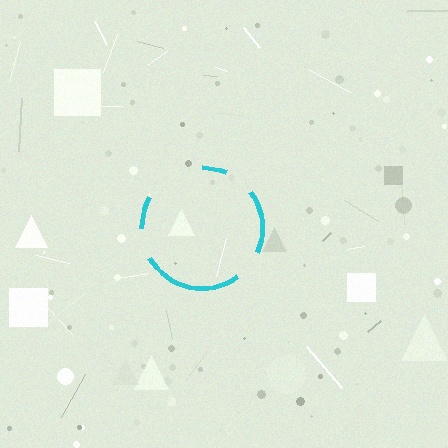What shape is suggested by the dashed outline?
The dashed outline suggests a circle.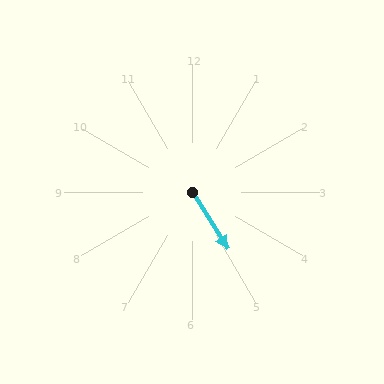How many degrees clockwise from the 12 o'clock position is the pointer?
Approximately 148 degrees.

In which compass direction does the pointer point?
Southeast.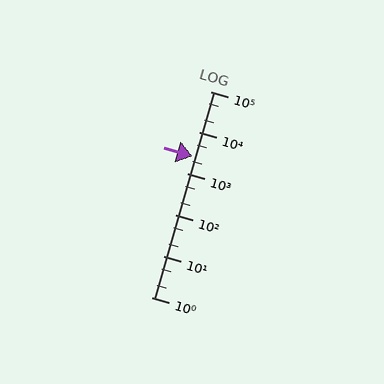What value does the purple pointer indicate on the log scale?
The pointer indicates approximately 2600.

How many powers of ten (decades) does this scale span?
The scale spans 5 decades, from 1 to 100000.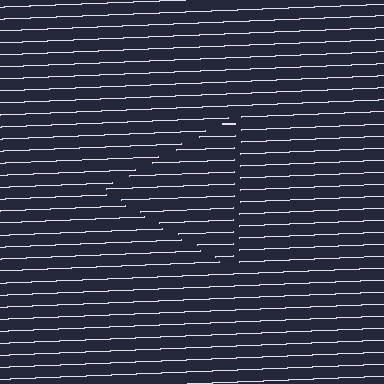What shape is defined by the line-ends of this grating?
An illusory triangle. The interior of the shape contains the same grating, shifted by half a period — the contour is defined by the phase discontinuity where line-ends from the inner and outer gratings abut.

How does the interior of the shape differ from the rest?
The interior of the shape contains the same grating, shifted by half a period — the contour is defined by the phase discontinuity where line-ends from the inner and outer gratings abut.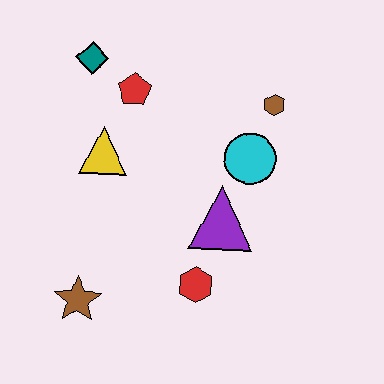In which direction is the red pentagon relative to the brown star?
The red pentagon is above the brown star.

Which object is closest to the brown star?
The red hexagon is closest to the brown star.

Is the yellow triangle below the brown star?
No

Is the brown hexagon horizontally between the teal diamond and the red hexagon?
No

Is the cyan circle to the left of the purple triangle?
No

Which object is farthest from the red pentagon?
The brown star is farthest from the red pentagon.